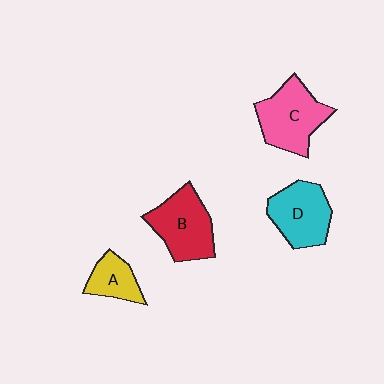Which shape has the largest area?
Shape C (pink).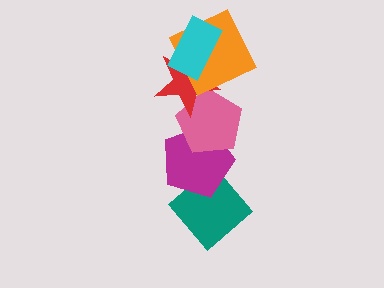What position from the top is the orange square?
The orange square is 2nd from the top.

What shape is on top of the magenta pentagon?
The pink pentagon is on top of the magenta pentagon.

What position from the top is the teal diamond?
The teal diamond is 6th from the top.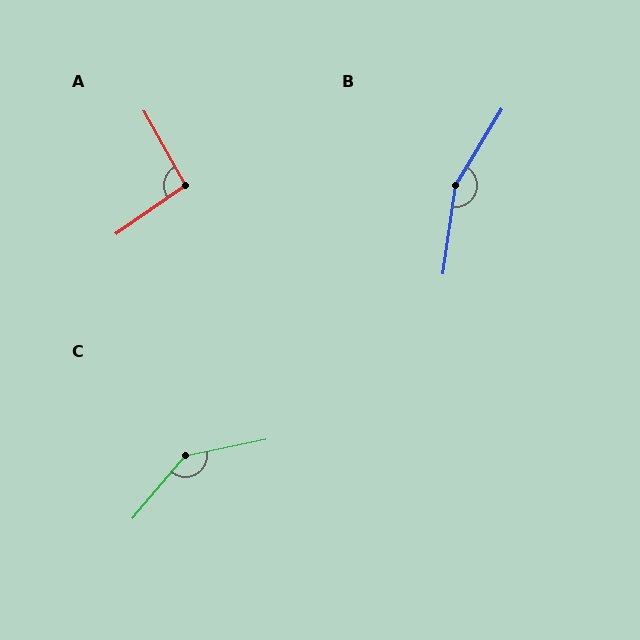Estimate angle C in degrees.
Approximately 142 degrees.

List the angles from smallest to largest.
A (96°), C (142°), B (157°).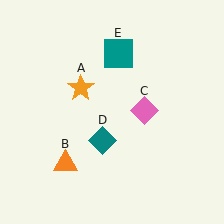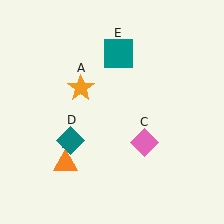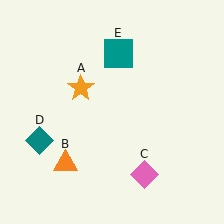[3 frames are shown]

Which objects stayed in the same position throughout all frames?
Orange star (object A) and orange triangle (object B) and teal square (object E) remained stationary.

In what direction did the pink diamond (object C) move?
The pink diamond (object C) moved down.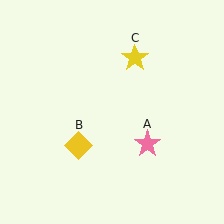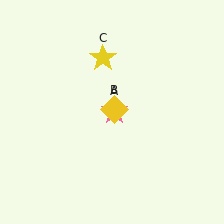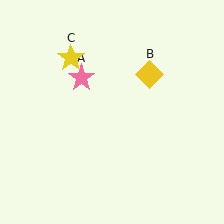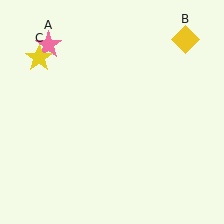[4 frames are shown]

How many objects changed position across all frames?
3 objects changed position: pink star (object A), yellow diamond (object B), yellow star (object C).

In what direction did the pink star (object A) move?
The pink star (object A) moved up and to the left.